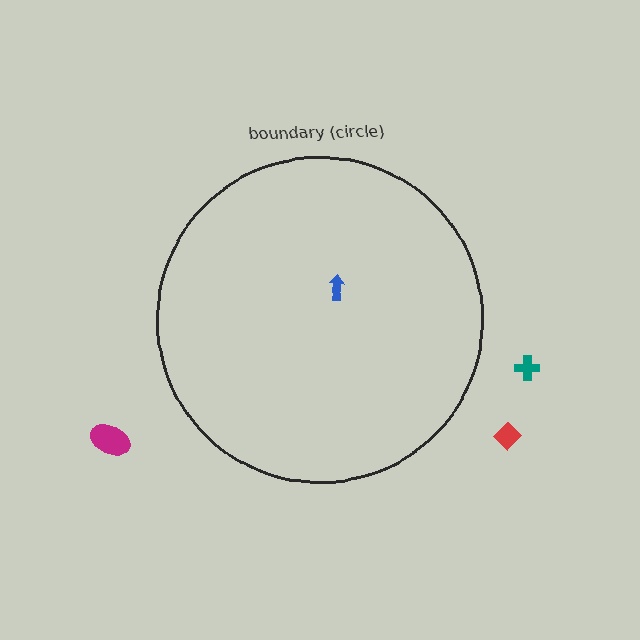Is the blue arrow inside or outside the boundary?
Inside.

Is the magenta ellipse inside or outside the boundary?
Outside.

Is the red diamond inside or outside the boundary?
Outside.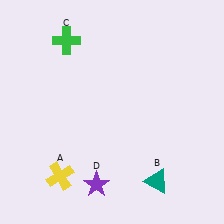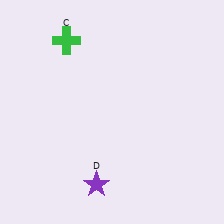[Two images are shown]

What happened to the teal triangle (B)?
The teal triangle (B) was removed in Image 2. It was in the bottom-right area of Image 1.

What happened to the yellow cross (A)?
The yellow cross (A) was removed in Image 2. It was in the bottom-left area of Image 1.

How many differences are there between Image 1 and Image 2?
There are 2 differences between the two images.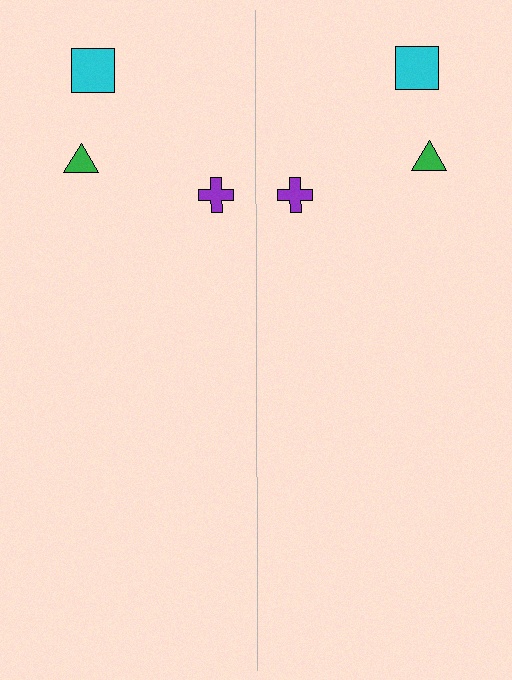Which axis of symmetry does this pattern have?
The pattern has a vertical axis of symmetry running through the center of the image.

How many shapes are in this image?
There are 6 shapes in this image.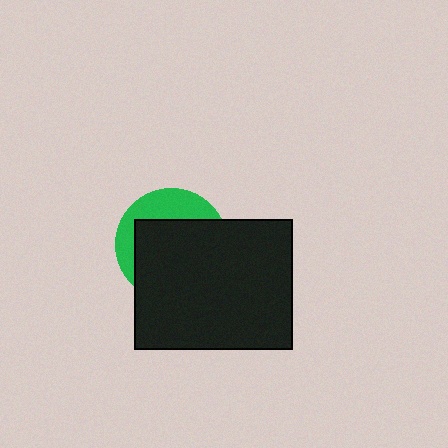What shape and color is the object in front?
The object in front is a black rectangle.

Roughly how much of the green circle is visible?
A small part of it is visible (roughly 32%).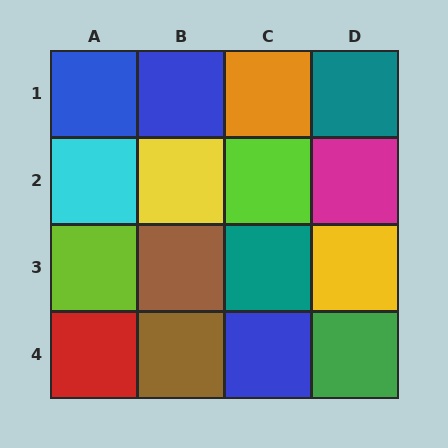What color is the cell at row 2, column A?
Cyan.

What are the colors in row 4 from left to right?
Red, brown, blue, green.